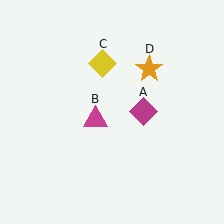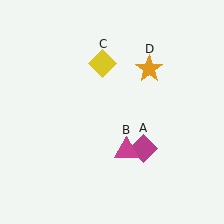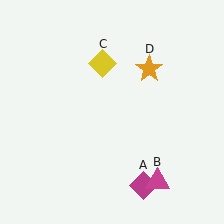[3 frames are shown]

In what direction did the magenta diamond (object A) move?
The magenta diamond (object A) moved down.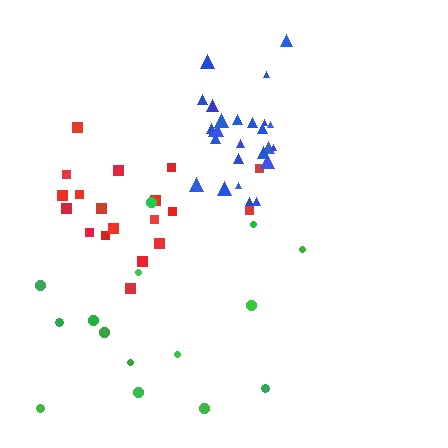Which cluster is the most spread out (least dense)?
Green.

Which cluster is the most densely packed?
Blue.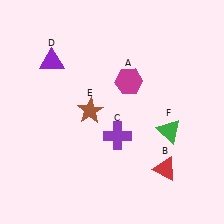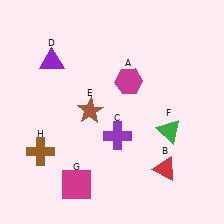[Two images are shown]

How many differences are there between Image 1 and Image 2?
There are 2 differences between the two images.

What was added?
A magenta square (G), a brown cross (H) were added in Image 2.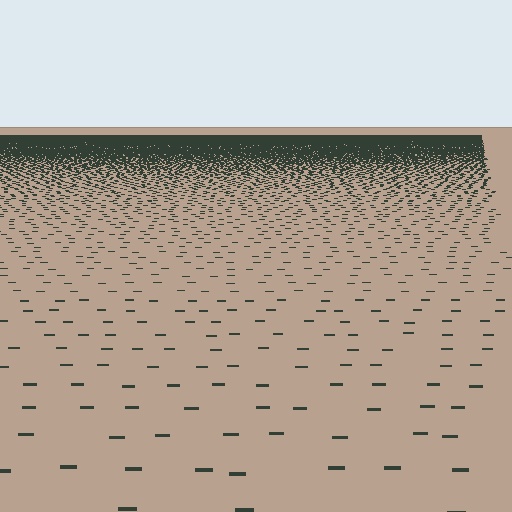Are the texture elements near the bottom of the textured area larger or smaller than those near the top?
Larger. Near the bottom, elements are closer to the viewer and appear at a bigger on-screen size.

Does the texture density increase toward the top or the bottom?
Density increases toward the top.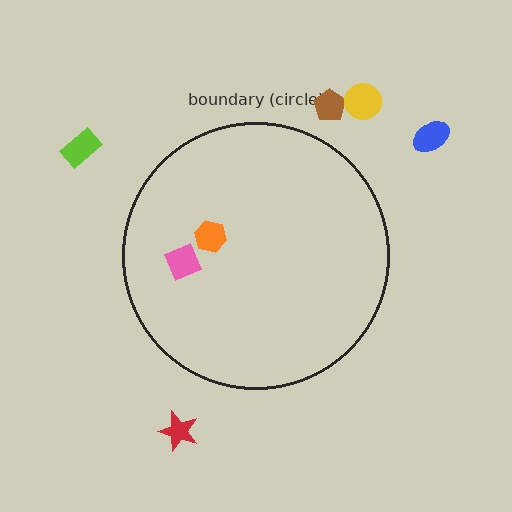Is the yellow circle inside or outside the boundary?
Outside.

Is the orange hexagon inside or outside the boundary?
Inside.